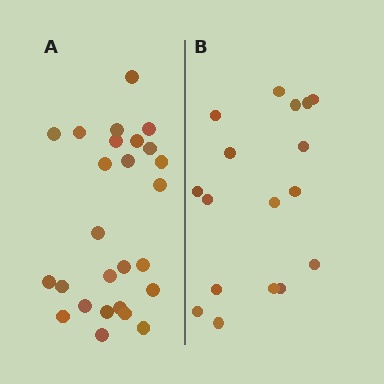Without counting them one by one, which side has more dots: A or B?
Region A (the left region) has more dots.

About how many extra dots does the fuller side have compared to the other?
Region A has roughly 8 or so more dots than region B.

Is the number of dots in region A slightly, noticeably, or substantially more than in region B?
Region A has substantially more. The ratio is roughly 1.5 to 1.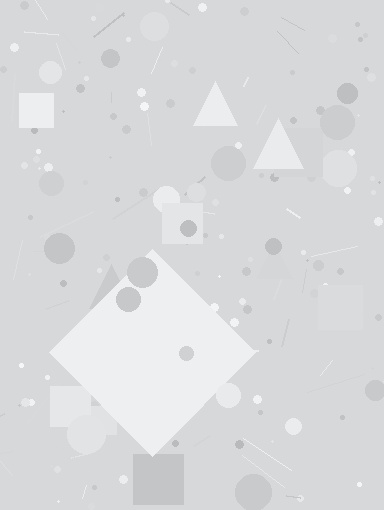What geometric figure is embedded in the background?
A diamond is embedded in the background.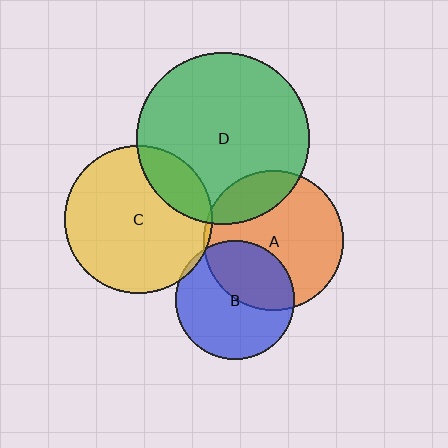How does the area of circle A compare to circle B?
Approximately 1.4 times.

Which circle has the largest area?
Circle D (green).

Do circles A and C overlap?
Yes.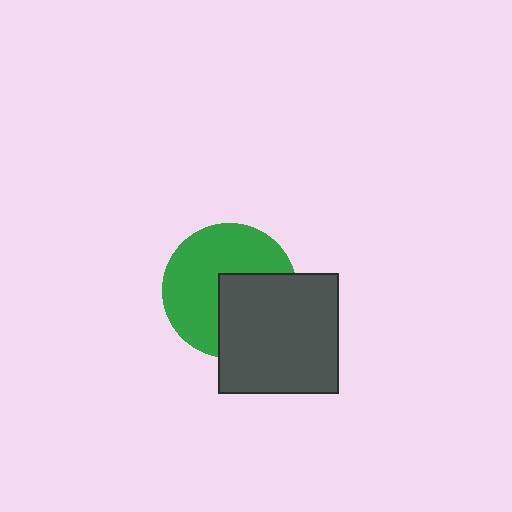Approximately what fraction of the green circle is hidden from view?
Roughly 40% of the green circle is hidden behind the dark gray square.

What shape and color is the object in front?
The object in front is a dark gray square.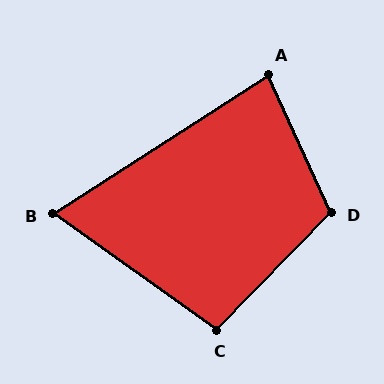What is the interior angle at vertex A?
Approximately 81 degrees (acute).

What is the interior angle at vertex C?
Approximately 99 degrees (obtuse).